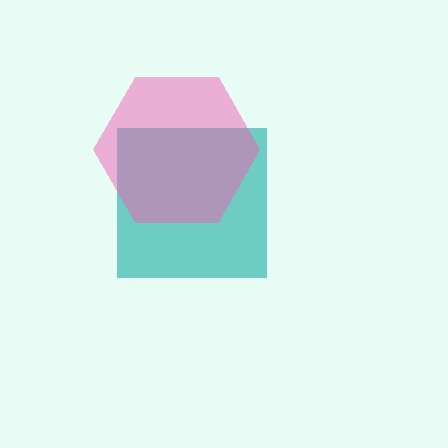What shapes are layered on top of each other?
The layered shapes are: a teal square, a pink hexagon.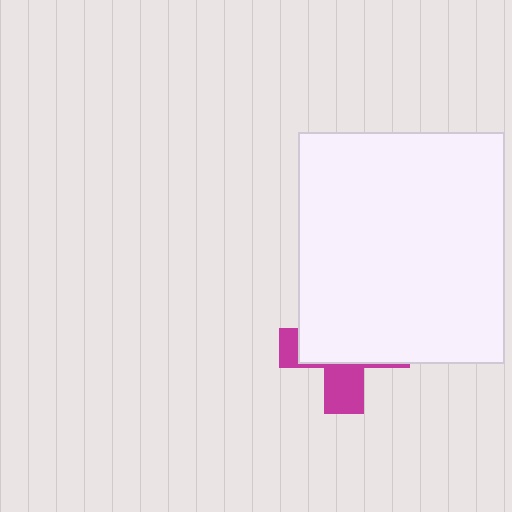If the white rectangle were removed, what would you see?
You would see the complete magenta cross.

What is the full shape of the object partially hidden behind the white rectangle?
The partially hidden object is a magenta cross.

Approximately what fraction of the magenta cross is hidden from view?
Roughly 66% of the magenta cross is hidden behind the white rectangle.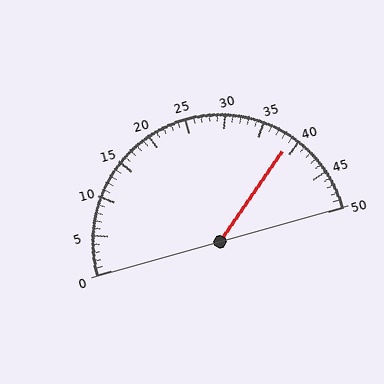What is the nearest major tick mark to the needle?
The nearest major tick mark is 40.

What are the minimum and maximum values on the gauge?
The gauge ranges from 0 to 50.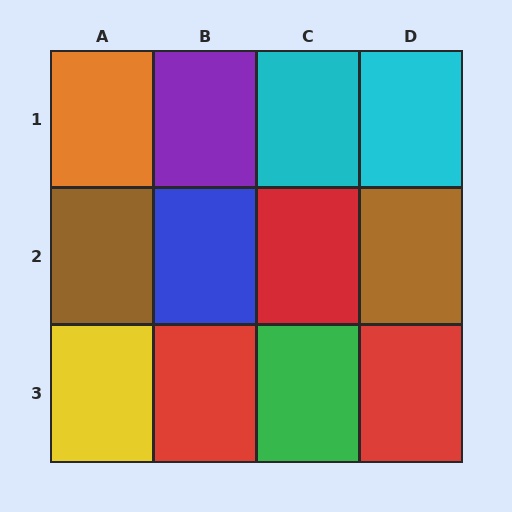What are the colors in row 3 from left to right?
Yellow, red, green, red.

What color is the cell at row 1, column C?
Cyan.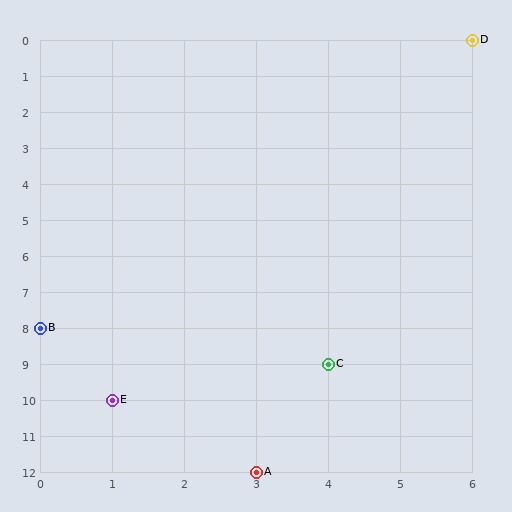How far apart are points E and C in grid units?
Points E and C are 3 columns and 1 row apart (about 3.2 grid units diagonally).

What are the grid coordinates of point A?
Point A is at grid coordinates (3, 12).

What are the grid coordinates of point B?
Point B is at grid coordinates (0, 8).